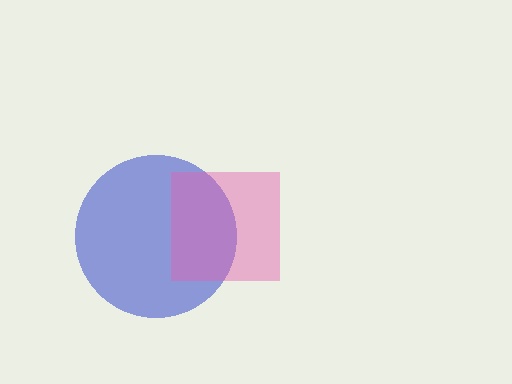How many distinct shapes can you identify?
There are 2 distinct shapes: a blue circle, a pink square.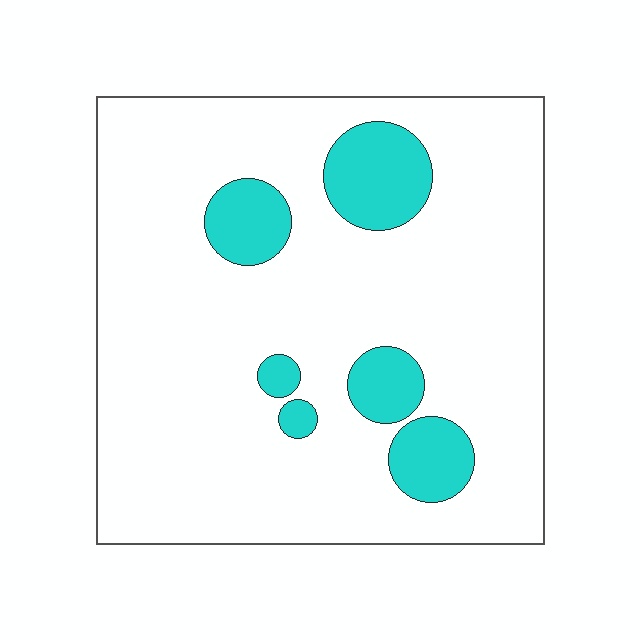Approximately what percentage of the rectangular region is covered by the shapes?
Approximately 15%.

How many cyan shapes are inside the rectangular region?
6.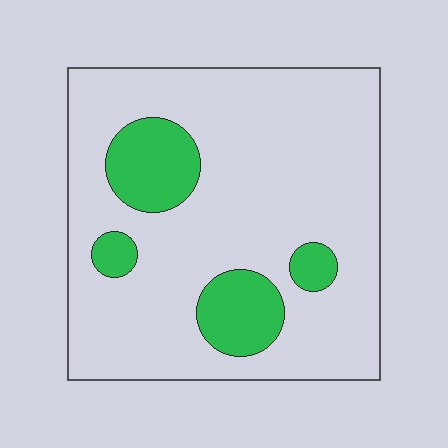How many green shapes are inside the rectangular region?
4.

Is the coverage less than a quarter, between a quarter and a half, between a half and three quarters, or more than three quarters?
Less than a quarter.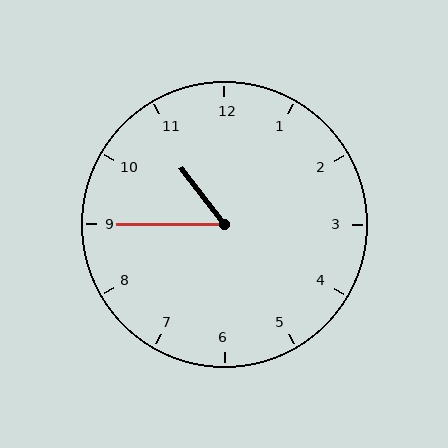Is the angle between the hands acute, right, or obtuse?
It is acute.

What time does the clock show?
10:45.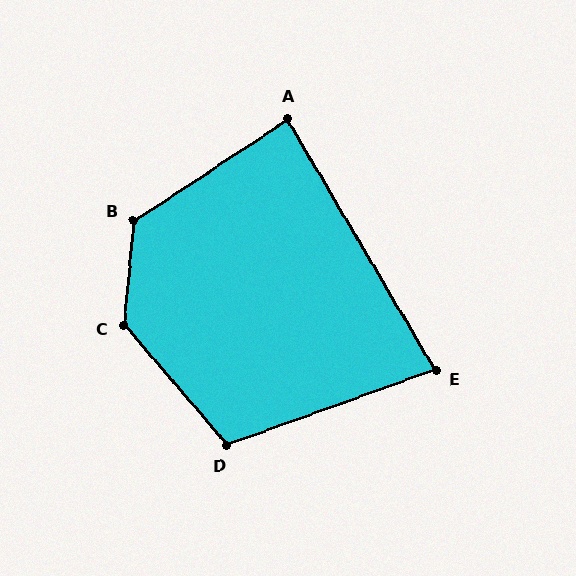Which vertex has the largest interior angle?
C, at approximately 134 degrees.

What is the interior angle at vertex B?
Approximately 129 degrees (obtuse).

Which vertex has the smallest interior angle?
E, at approximately 79 degrees.